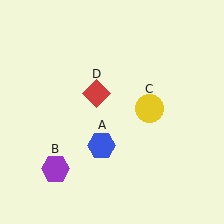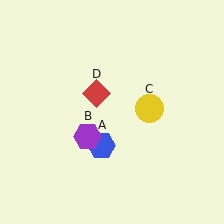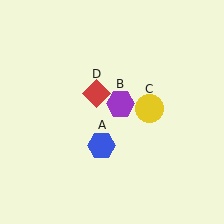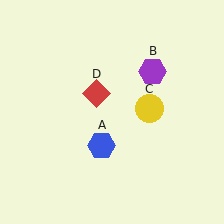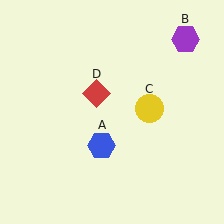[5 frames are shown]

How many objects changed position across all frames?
1 object changed position: purple hexagon (object B).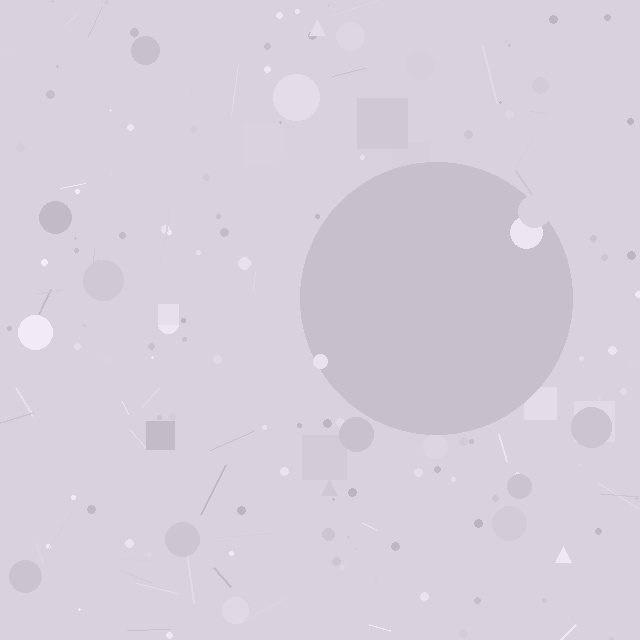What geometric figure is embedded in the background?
A circle is embedded in the background.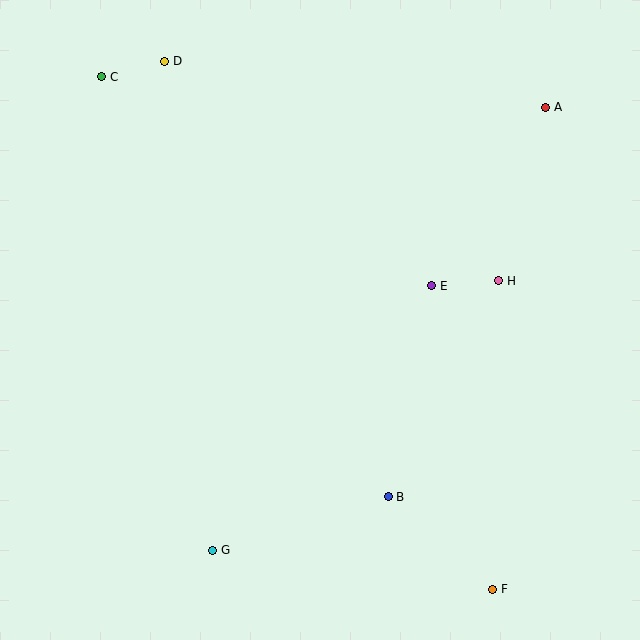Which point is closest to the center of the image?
Point E at (432, 286) is closest to the center.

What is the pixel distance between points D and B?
The distance between D and B is 490 pixels.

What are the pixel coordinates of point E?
Point E is at (432, 286).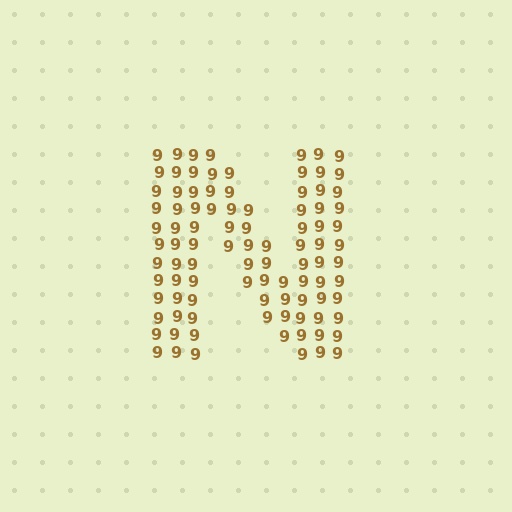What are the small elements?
The small elements are digit 9's.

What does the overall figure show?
The overall figure shows the letter N.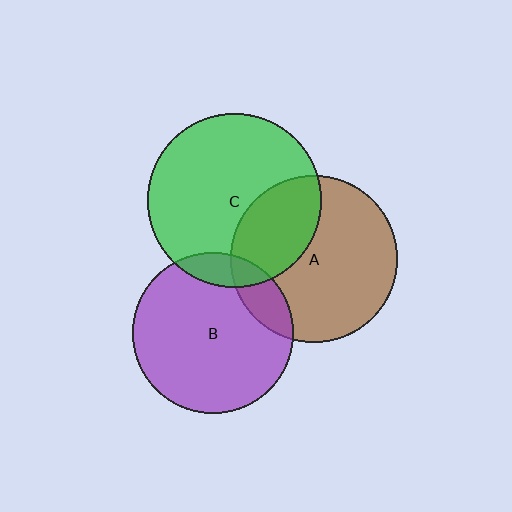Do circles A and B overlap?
Yes.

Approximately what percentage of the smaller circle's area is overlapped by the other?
Approximately 15%.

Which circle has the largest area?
Circle C (green).